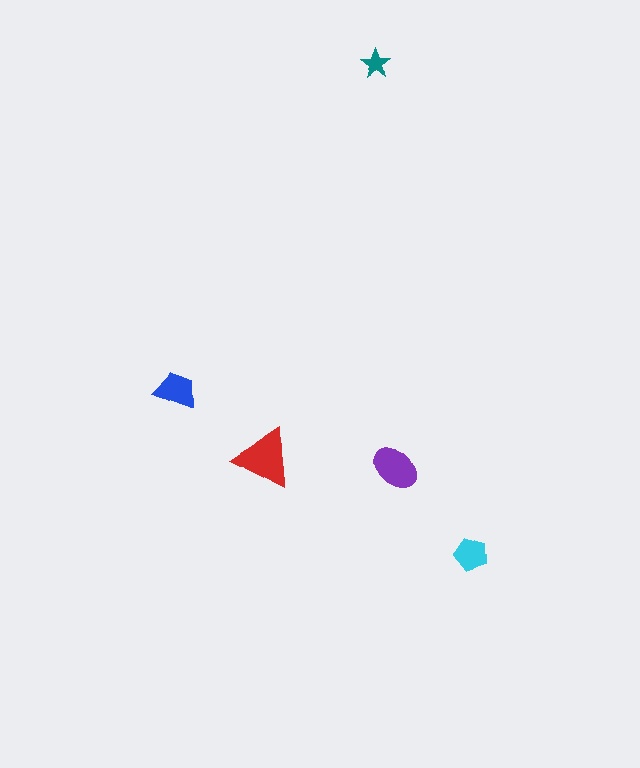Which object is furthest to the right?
The cyan pentagon is rightmost.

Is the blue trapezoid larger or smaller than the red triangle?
Smaller.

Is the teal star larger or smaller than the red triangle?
Smaller.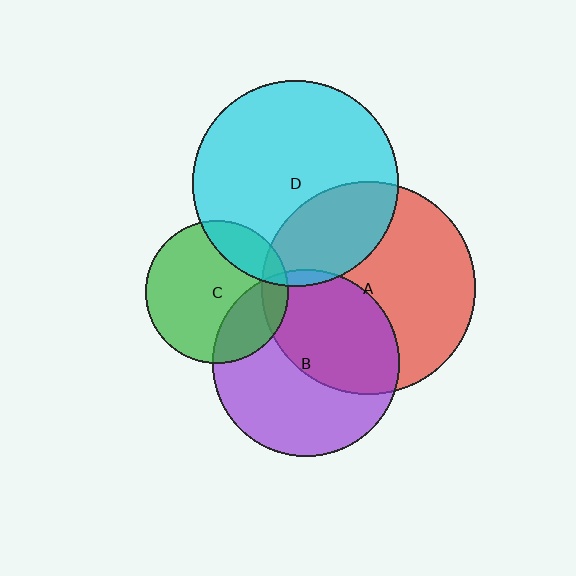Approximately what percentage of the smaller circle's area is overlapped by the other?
Approximately 45%.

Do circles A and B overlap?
Yes.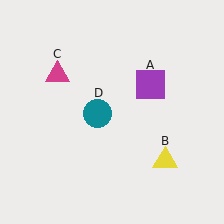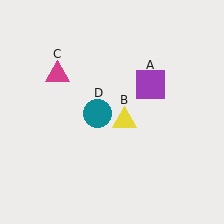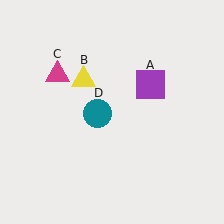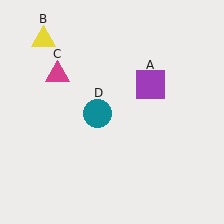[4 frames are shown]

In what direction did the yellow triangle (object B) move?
The yellow triangle (object B) moved up and to the left.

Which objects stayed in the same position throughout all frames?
Purple square (object A) and magenta triangle (object C) and teal circle (object D) remained stationary.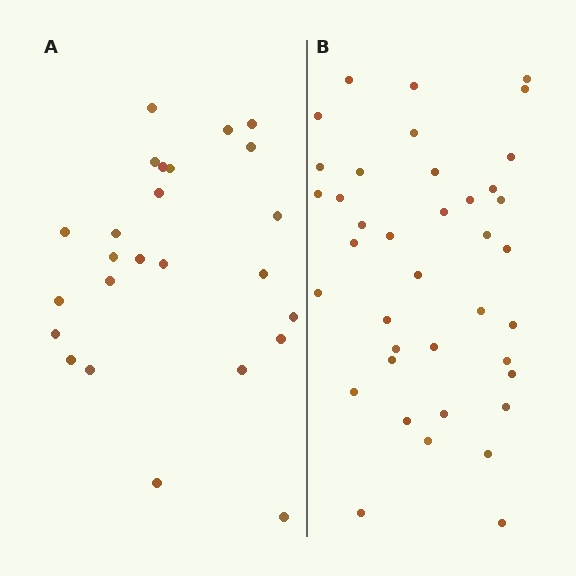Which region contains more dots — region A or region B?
Region B (the right region) has more dots.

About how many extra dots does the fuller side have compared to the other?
Region B has approximately 15 more dots than region A.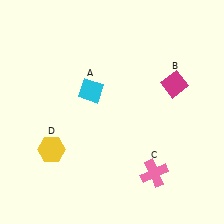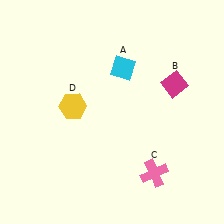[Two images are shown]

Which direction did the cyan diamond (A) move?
The cyan diamond (A) moved right.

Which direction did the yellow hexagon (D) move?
The yellow hexagon (D) moved up.